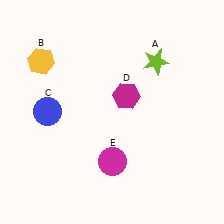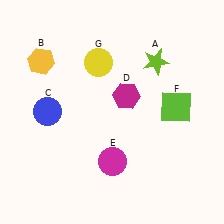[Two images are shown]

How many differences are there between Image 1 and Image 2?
There are 2 differences between the two images.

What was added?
A lime square (F), a yellow circle (G) were added in Image 2.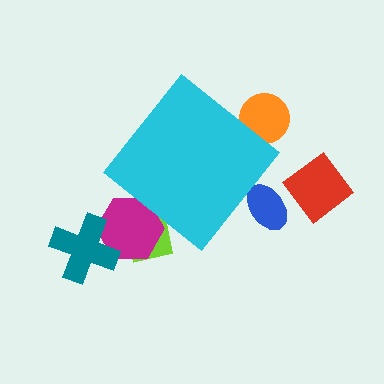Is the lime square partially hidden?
Yes, the lime square is partially hidden behind the cyan diamond.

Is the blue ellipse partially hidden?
Yes, the blue ellipse is partially hidden behind the cyan diamond.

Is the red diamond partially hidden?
No, the red diamond is fully visible.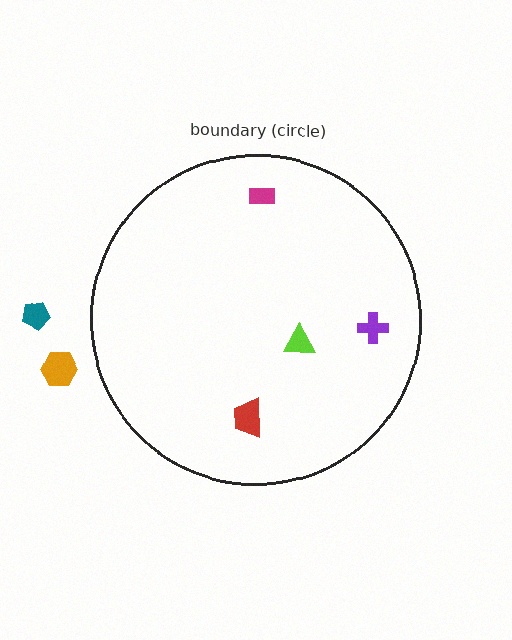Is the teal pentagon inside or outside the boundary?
Outside.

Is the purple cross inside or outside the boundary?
Inside.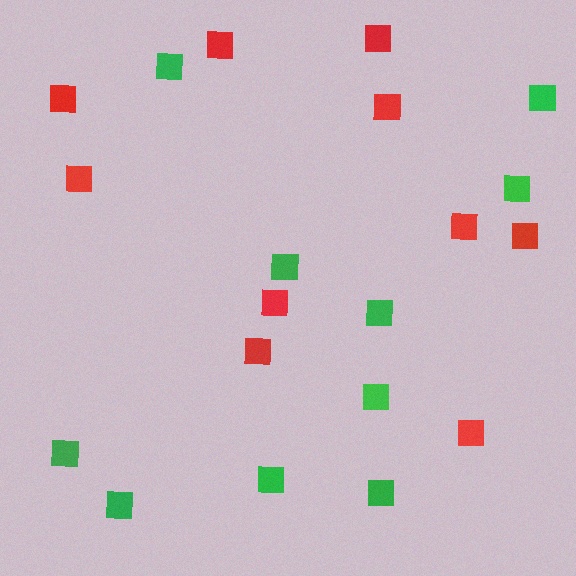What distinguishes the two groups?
There are 2 groups: one group of red squares (10) and one group of green squares (10).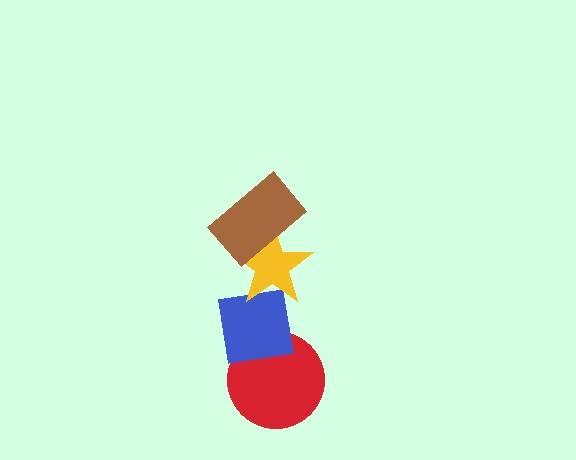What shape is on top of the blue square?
The yellow star is on top of the blue square.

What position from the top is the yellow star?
The yellow star is 2nd from the top.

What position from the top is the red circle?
The red circle is 4th from the top.